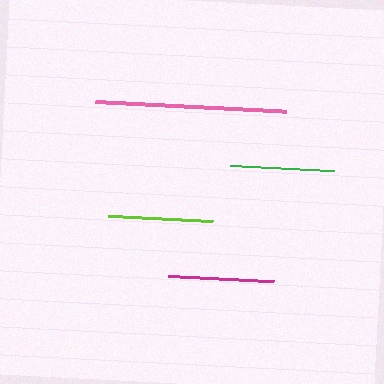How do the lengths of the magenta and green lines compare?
The magenta and green lines are approximately the same length.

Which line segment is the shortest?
The green line is the shortest at approximately 104 pixels.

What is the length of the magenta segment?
The magenta segment is approximately 106 pixels long.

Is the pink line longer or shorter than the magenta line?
The pink line is longer than the magenta line.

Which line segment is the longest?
The pink line is the longest at approximately 191 pixels.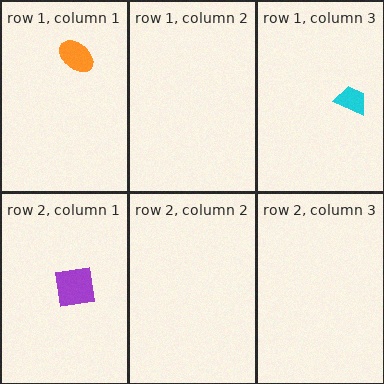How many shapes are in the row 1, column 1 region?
1.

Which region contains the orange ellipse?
The row 1, column 1 region.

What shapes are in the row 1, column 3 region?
The cyan trapezoid.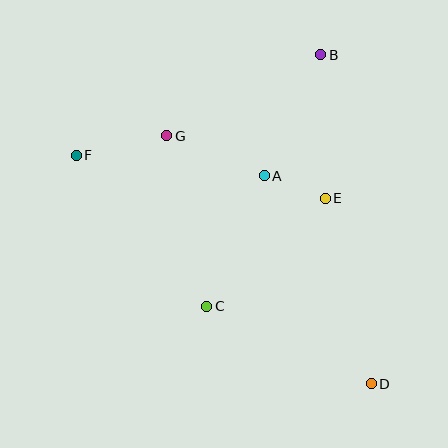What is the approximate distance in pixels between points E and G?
The distance between E and G is approximately 170 pixels.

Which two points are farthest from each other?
Points D and F are farthest from each other.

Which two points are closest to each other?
Points A and E are closest to each other.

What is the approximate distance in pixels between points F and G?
The distance between F and G is approximately 92 pixels.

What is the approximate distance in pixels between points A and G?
The distance between A and G is approximately 105 pixels.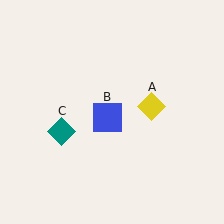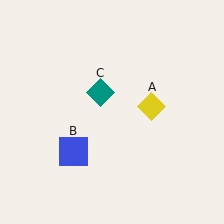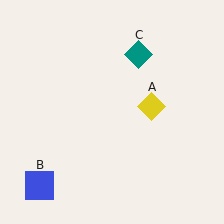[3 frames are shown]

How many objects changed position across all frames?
2 objects changed position: blue square (object B), teal diamond (object C).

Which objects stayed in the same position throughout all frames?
Yellow diamond (object A) remained stationary.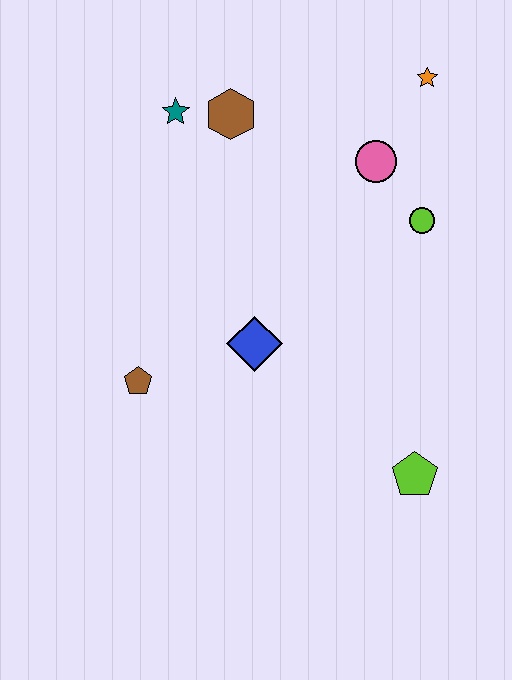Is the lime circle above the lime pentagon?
Yes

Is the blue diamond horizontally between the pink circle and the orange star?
No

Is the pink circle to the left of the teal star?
No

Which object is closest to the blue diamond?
The brown pentagon is closest to the blue diamond.